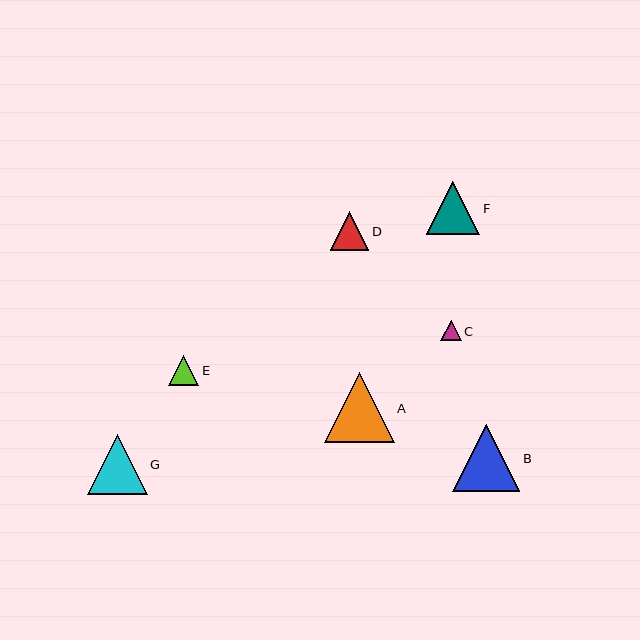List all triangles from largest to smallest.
From largest to smallest: A, B, G, F, D, E, C.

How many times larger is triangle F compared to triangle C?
Triangle F is approximately 2.6 times the size of triangle C.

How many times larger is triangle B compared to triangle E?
Triangle B is approximately 2.2 times the size of triangle E.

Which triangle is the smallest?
Triangle C is the smallest with a size of approximately 21 pixels.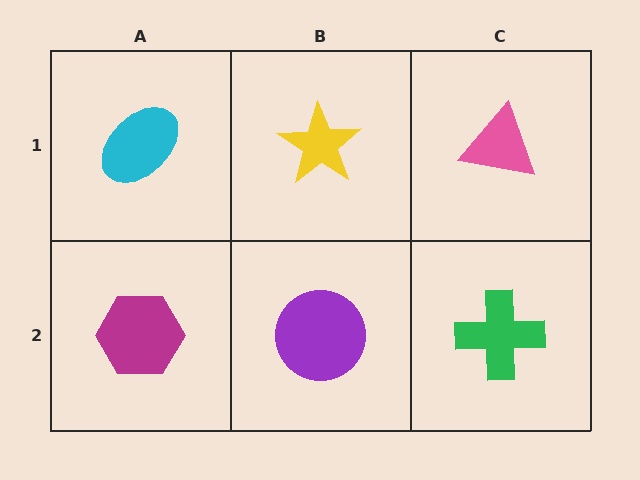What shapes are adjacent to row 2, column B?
A yellow star (row 1, column B), a magenta hexagon (row 2, column A), a green cross (row 2, column C).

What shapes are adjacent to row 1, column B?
A purple circle (row 2, column B), a cyan ellipse (row 1, column A), a pink triangle (row 1, column C).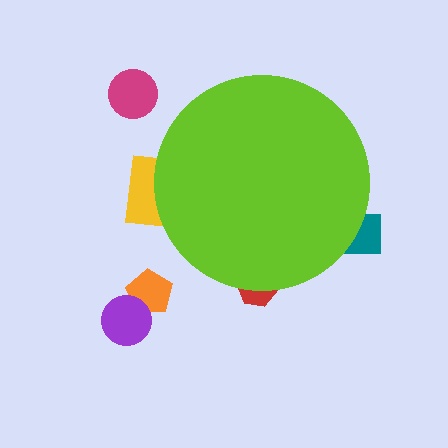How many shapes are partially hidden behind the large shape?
3 shapes are partially hidden.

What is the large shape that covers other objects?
A lime circle.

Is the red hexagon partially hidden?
Yes, the red hexagon is partially hidden behind the lime circle.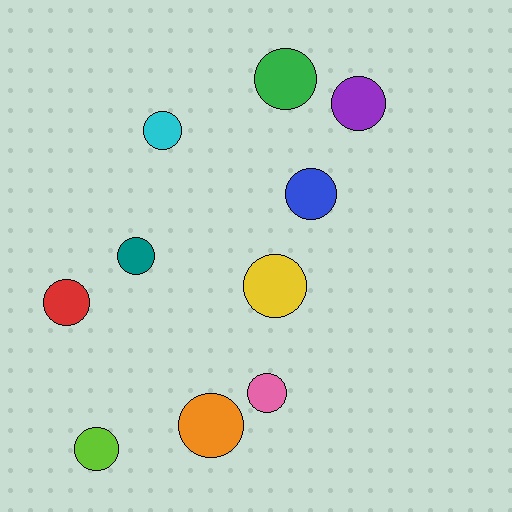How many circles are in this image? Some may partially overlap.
There are 10 circles.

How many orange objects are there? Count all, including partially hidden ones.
There is 1 orange object.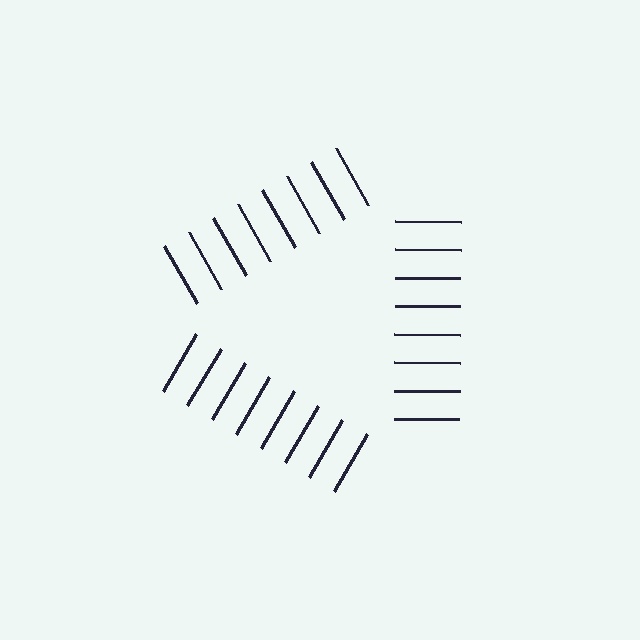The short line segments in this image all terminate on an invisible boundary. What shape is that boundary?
An illusory triangle — the line segments terminate on its edges but no continuous stroke is drawn.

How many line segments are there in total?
24 — 8 along each of the 3 edges.